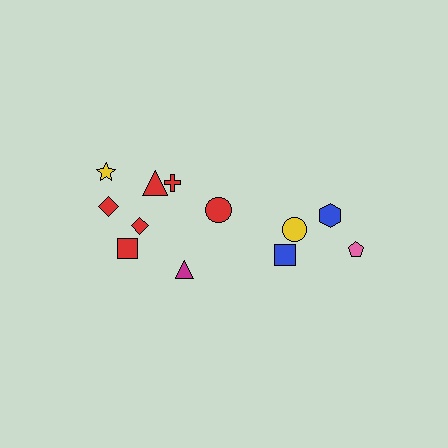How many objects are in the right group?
There are 4 objects.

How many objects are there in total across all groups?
There are 12 objects.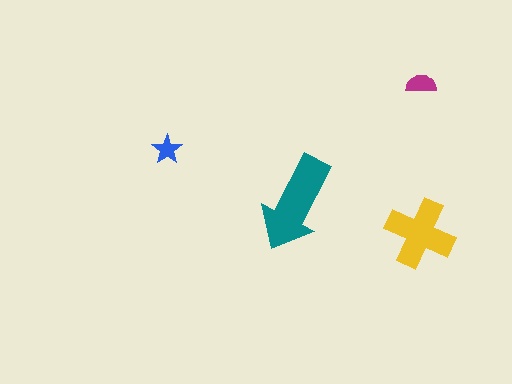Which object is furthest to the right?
The magenta semicircle is rightmost.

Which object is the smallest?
The blue star.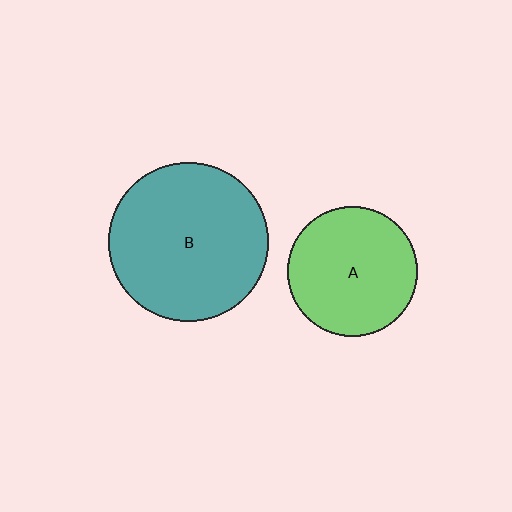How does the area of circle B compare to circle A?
Approximately 1.5 times.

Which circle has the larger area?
Circle B (teal).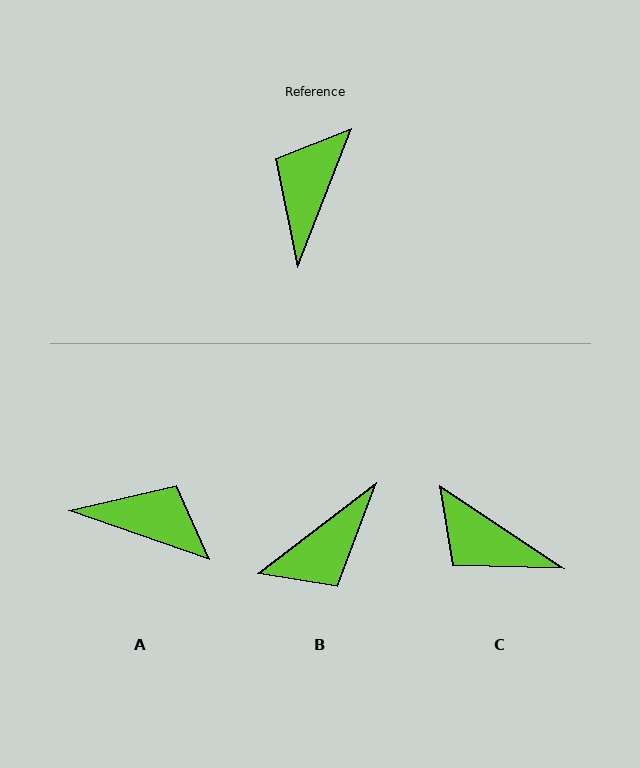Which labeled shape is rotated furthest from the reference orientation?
B, about 149 degrees away.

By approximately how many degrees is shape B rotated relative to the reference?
Approximately 149 degrees counter-clockwise.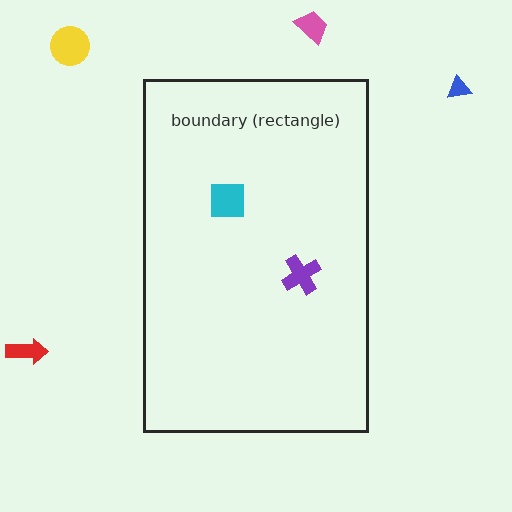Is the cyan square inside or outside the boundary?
Inside.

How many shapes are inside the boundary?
2 inside, 4 outside.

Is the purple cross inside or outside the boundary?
Inside.